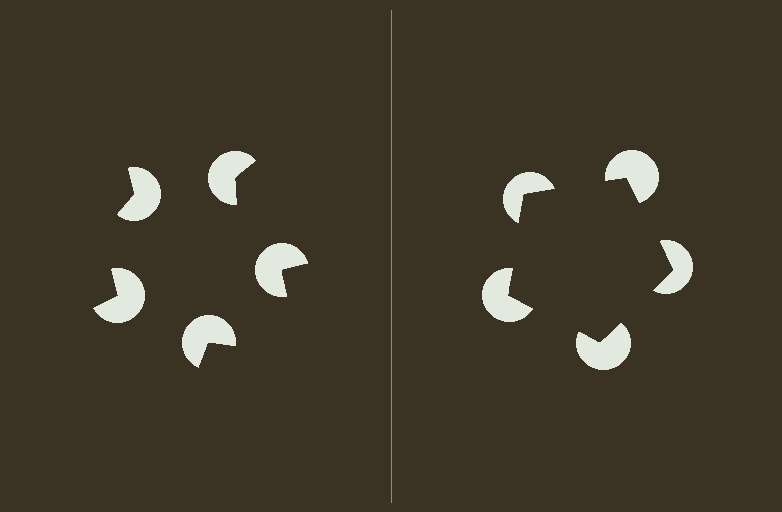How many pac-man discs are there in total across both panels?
10 — 5 on each side.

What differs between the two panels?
The pac-man discs are positioned identically on both sides; only the wedge orientations differ. On the right they align to a pentagon; on the left they are misaligned.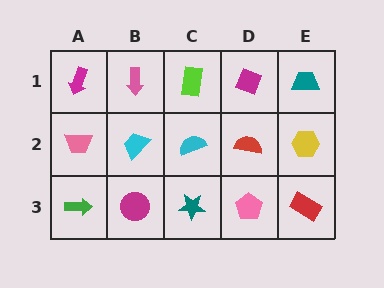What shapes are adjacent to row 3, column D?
A red semicircle (row 2, column D), a teal star (row 3, column C), a red rectangle (row 3, column E).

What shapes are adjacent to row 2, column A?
A magenta arrow (row 1, column A), a green arrow (row 3, column A), a cyan trapezoid (row 2, column B).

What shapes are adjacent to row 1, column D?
A red semicircle (row 2, column D), a lime rectangle (row 1, column C), a teal trapezoid (row 1, column E).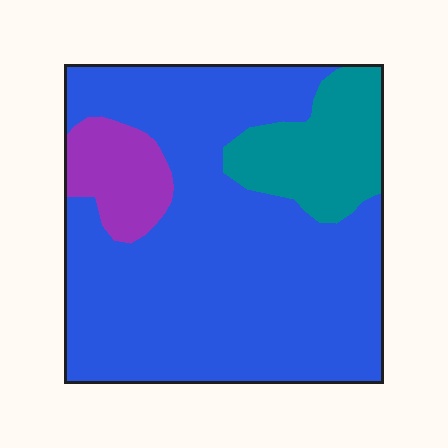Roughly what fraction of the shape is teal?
Teal takes up less than a sixth of the shape.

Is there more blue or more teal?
Blue.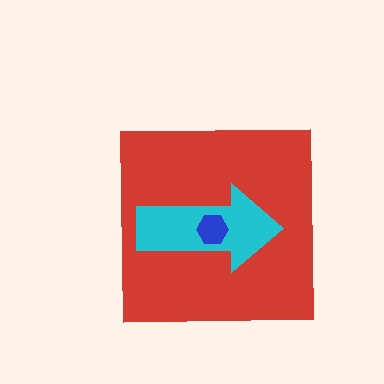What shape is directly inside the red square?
The cyan arrow.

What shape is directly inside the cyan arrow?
The blue hexagon.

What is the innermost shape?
The blue hexagon.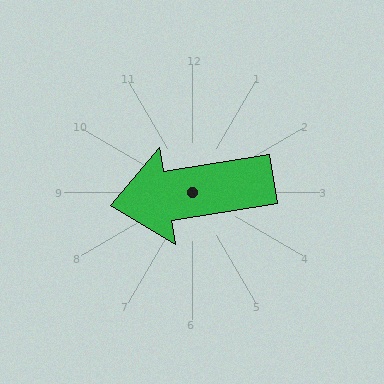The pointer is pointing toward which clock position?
Roughly 9 o'clock.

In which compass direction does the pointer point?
West.